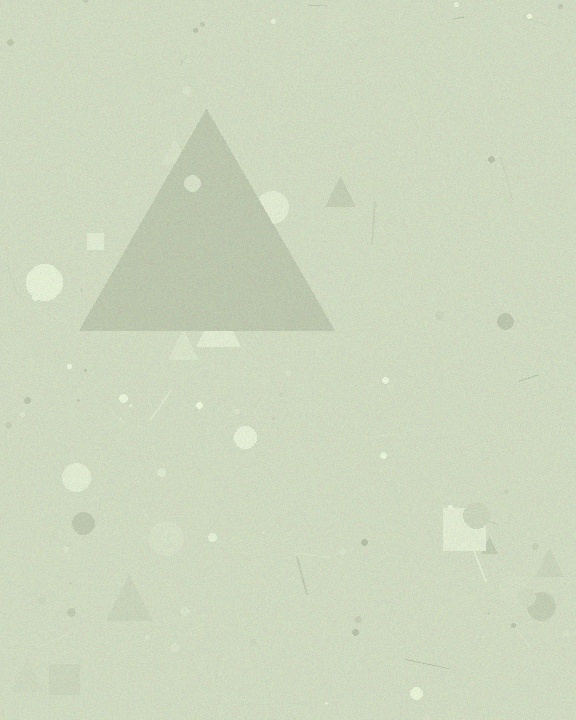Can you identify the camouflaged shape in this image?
The camouflaged shape is a triangle.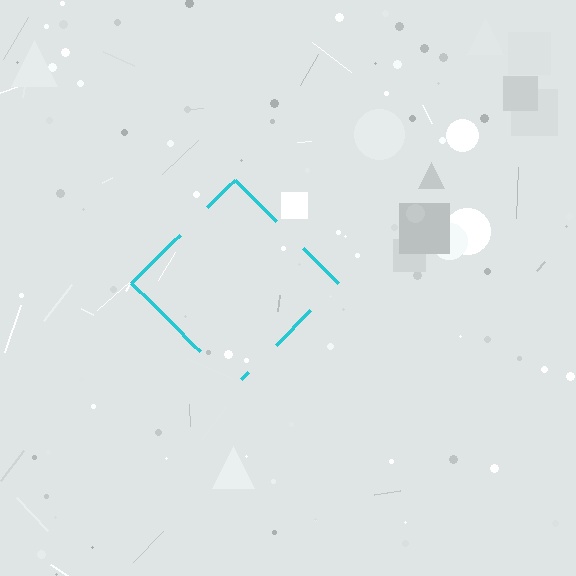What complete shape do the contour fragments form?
The contour fragments form a diamond.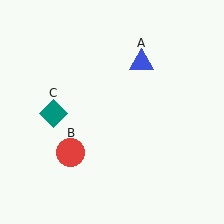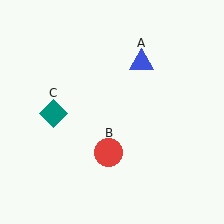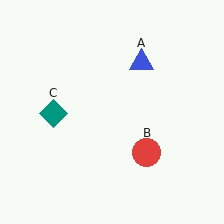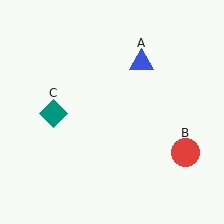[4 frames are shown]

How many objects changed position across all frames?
1 object changed position: red circle (object B).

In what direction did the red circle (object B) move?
The red circle (object B) moved right.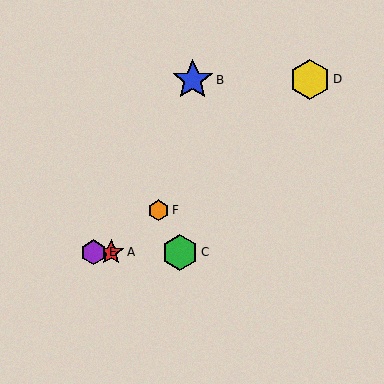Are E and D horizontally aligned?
No, E is at y≈252 and D is at y≈79.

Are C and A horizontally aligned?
Yes, both are at y≈252.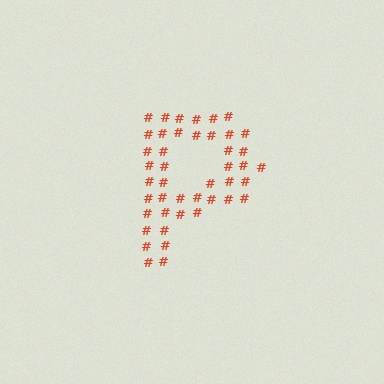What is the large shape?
The large shape is the letter P.